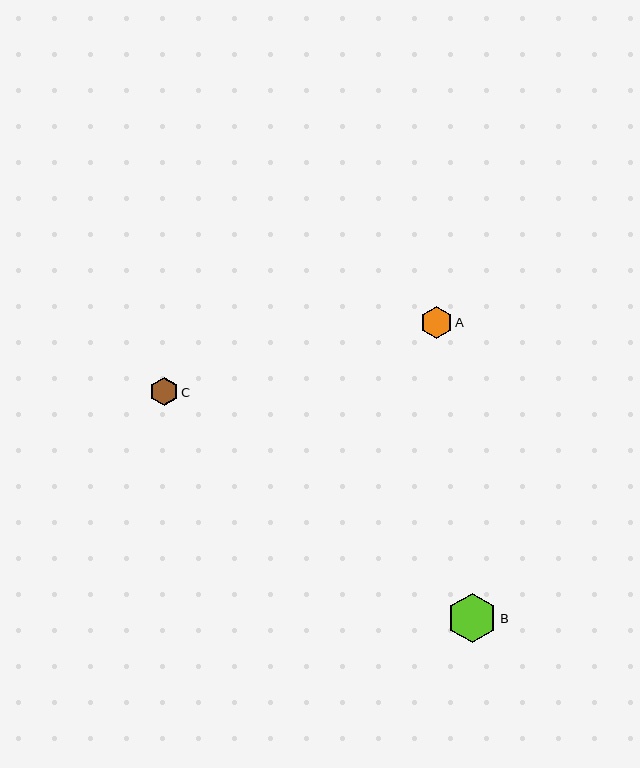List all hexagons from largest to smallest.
From largest to smallest: B, A, C.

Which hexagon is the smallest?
Hexagon C is the smallest with a size of approximately 28 pixels.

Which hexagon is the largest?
Hexagon B is the largest with a size of approximately 49 pixels.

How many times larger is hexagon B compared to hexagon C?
Hexagon B is approximately 1.7 times the size of hexagon C.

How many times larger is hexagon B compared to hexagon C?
Hexagon B is approximately 1.7 times the size of hexagon C.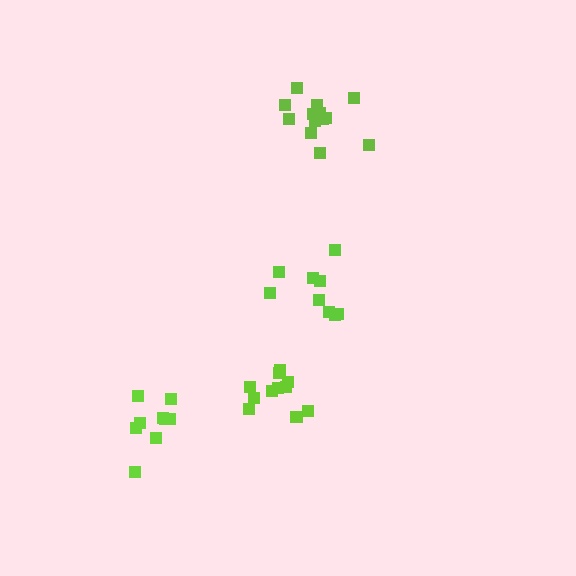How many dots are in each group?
Group 1: 9 dots, Group 2: 13 dots, Group 3: 9 dots, Group 4: 11 dots (42 total).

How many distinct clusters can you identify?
There are 4 distinct clusters.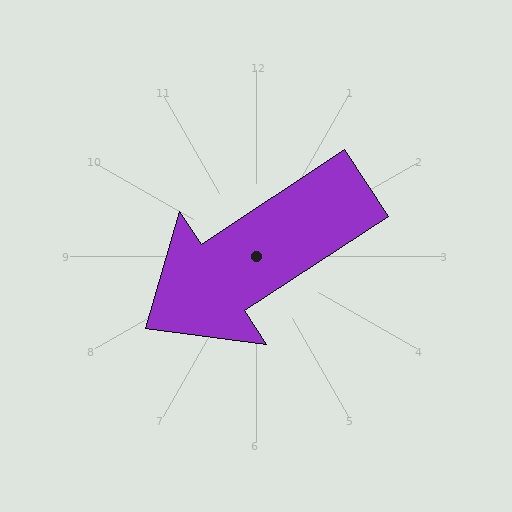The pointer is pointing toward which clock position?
Roughly 8 o'clock.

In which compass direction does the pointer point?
Southwest.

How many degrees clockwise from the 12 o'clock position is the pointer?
Approximately 237 degrees.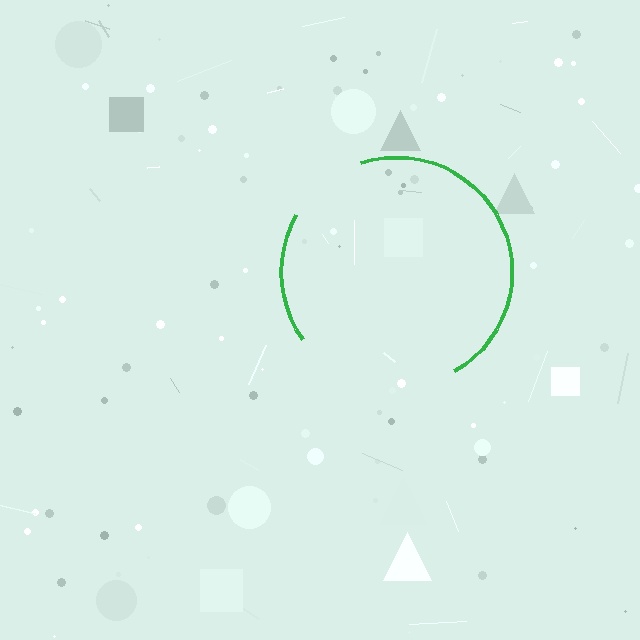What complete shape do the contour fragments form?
The contour fragments form a circle.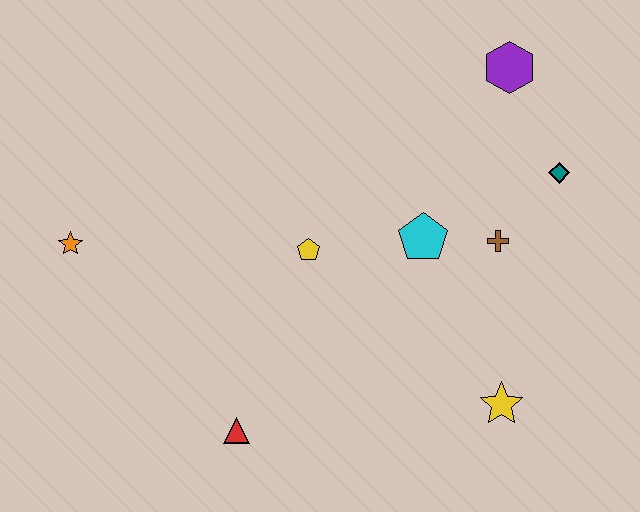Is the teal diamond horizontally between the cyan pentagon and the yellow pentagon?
No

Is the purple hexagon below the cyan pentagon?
No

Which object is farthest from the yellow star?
The orange star is farthest from the yellow star.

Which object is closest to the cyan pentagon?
The brown cross is closest to the cyan pentagon.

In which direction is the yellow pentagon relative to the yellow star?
The yellow pentagon is to the left of the yellow star.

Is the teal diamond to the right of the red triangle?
Yes